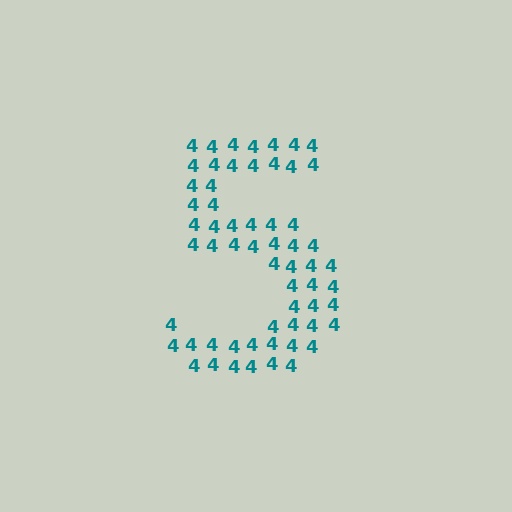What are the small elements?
The small elements are digit 4's.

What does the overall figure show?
The overall figure shows the digit 5.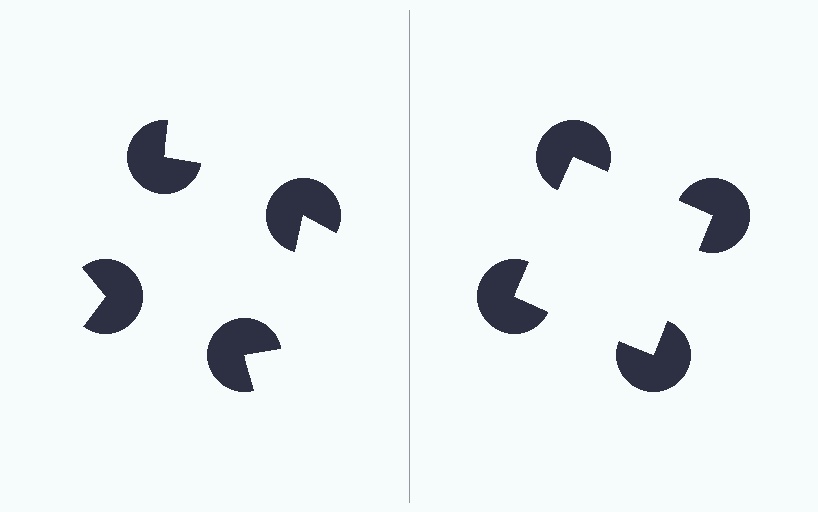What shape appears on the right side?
An illusory square.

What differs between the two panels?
The pac-man discs are positioned identically on both sides; only the wedge orientations differ. On the right they align to a square; on the left they are misaligned.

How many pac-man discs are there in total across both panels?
8 — 4 on each side.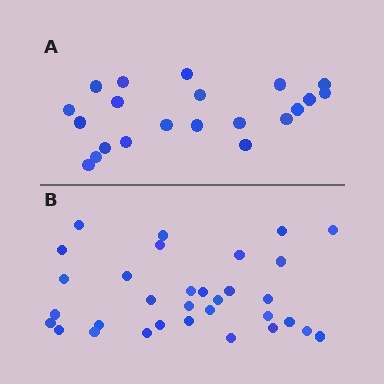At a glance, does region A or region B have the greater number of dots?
Region B (the bottom region) has more dots.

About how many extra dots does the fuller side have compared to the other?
Region B has roughly 12 or so more dots than region A.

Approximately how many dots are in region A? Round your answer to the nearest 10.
About 20 dots. (The exact count is 21, which rounds to 20.)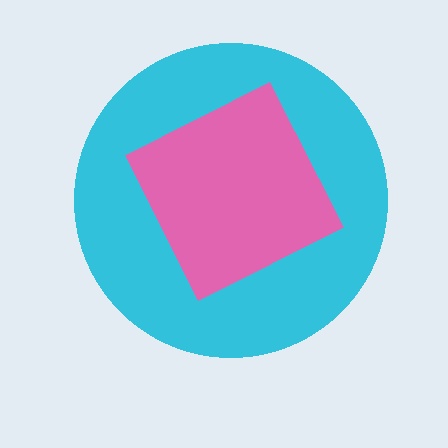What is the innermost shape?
The pink square.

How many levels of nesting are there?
2.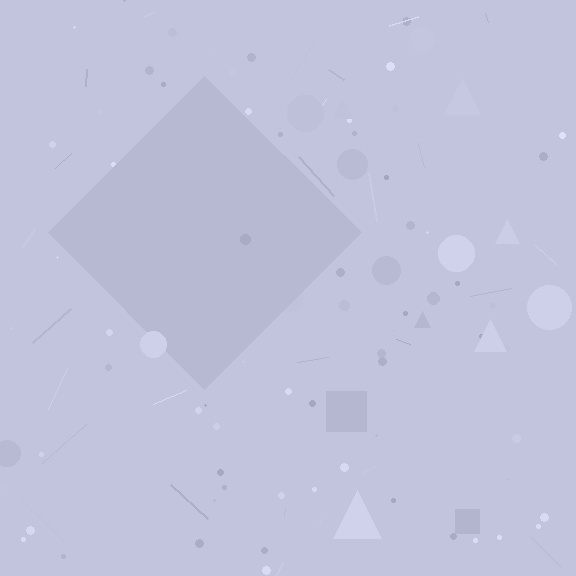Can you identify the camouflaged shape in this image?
The camouflaged shape is a diamond.